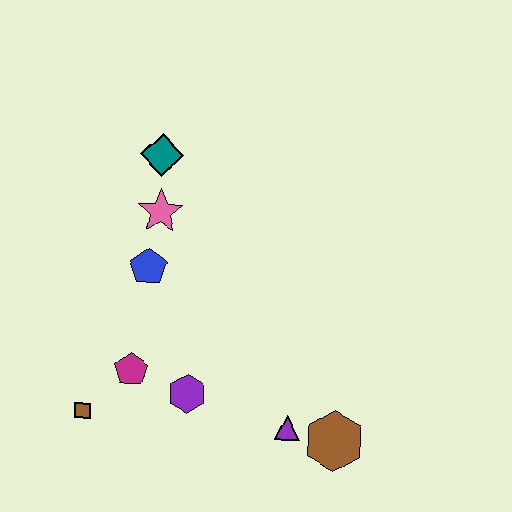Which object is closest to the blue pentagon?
The pink star is closest to the blue pentagon.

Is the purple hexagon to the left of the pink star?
No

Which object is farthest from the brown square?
The teal diamond is farthest from the brown square.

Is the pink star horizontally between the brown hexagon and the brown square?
Yes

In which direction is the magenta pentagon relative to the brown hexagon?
The magenta pentagon is to the left of the brown hexagon.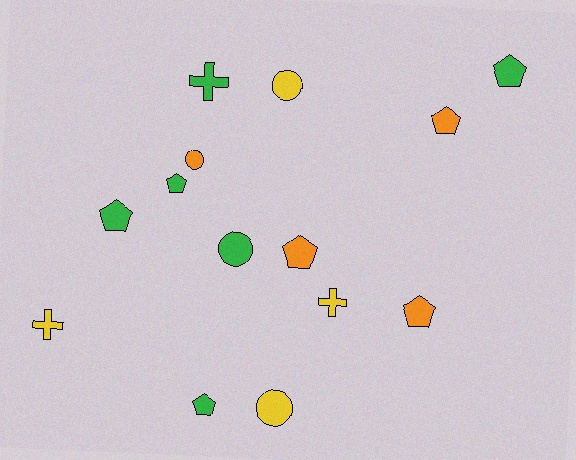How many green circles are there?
There is 1 green circle.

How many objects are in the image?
There are 14 objects.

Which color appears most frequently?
Green, with 6 objects.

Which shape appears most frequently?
Pentagon, with 7 objects.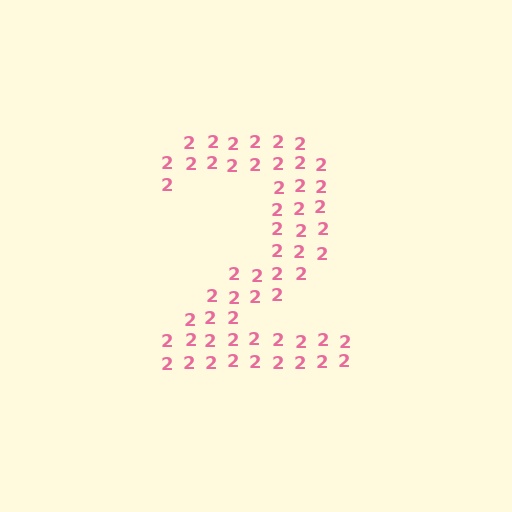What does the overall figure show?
The overall figure shows the digit 2.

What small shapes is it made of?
It is made of small digit 2's.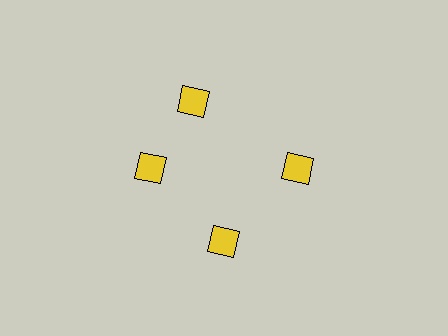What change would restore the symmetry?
The symmetry would be restored by rotating it back into even spacing with its neighbors so that all 4 diamonds sit at equal angles and equal distance from the center.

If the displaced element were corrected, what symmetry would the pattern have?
It would have 4-fold rotational symmetry — the pattern would map onto itself every 90 degrees.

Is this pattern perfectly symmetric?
No. The 4 yellow diamonds are arranged in a ring, but one element near the 12 o'clock position is rotated out of alignment along the ring, breaking the 4-fold rotational symmetry.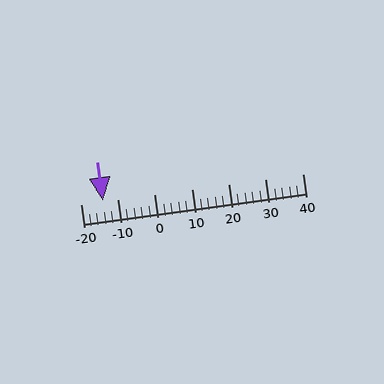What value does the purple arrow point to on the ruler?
The purple arrow points to approximately -14.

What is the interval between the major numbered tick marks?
The major tick marks are spaced 10 units apart.